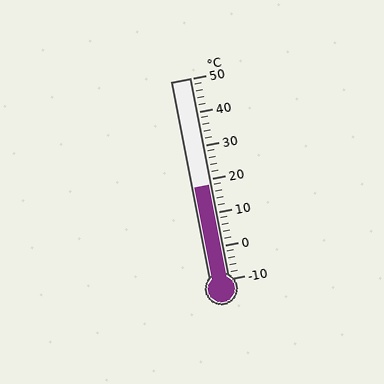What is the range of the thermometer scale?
The thermometer scale ranges from -10°C to 50°C.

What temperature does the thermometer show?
The thermometer shows approximately 18°C.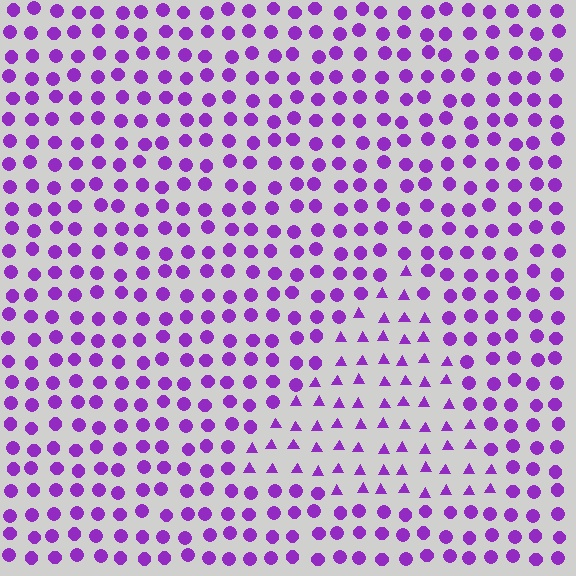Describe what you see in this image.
The image is filled with small purple elements arranged in a uniform grid. A triangle-shaped region contains triangles, while the surrounding area contains circles. The boundary is defined purely by the change in element shape.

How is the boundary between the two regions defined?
The boundary is defined by a change in element shape: triangles inside vs. circles outside. All elements share the same color and spacing.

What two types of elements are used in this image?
The image uses triangles inside the triangle region and circles outside it.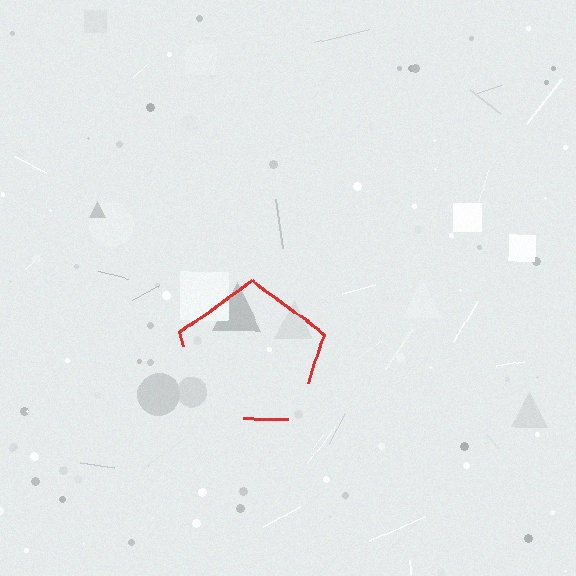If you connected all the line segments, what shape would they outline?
They would outline a pentagon.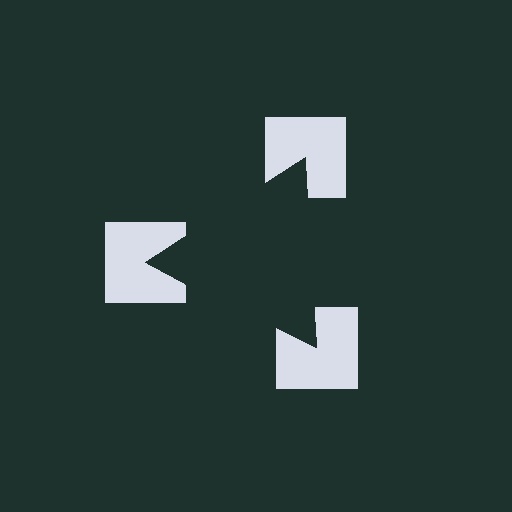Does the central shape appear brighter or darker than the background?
It typically appears slightly darker than the background, even though no actual brightness change is drawn.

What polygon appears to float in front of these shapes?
An illusory triangle — its edges are inferred from the aligned wedge cuts in the notched squares, not physically drawn.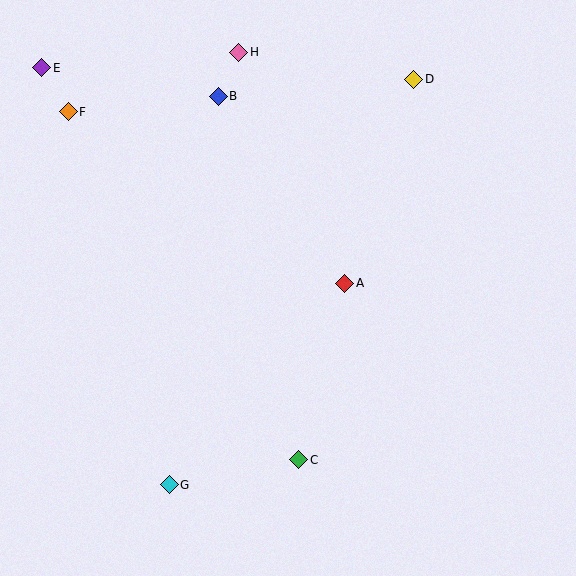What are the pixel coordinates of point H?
Point H is at (239, 52).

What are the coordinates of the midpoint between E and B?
The midpoint between E and B is at (130, 82).